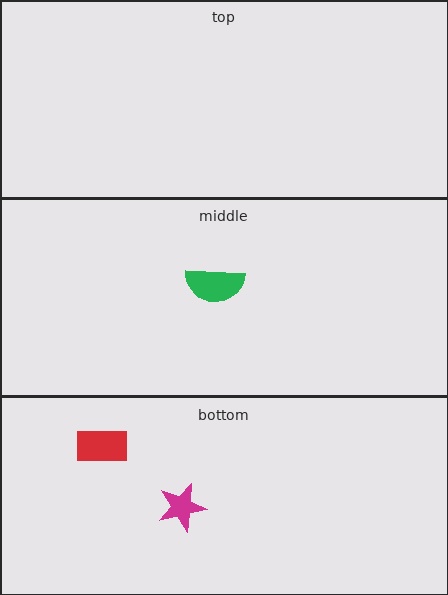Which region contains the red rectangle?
The bottom region.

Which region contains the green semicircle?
The middle region.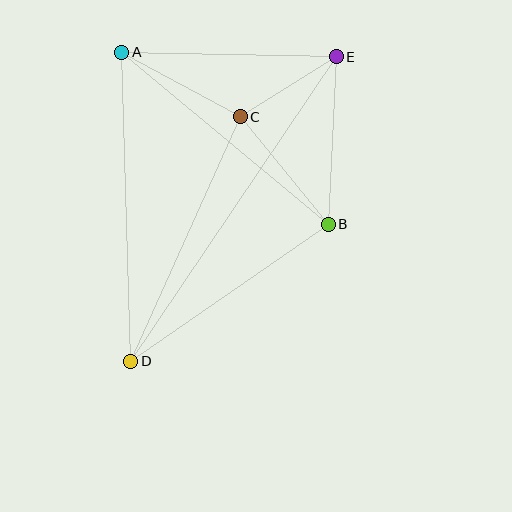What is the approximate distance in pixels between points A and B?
The distance between A and B is approximately 269 pixels.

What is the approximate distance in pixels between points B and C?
The distance between B and C is approximately 139 pixels.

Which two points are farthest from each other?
Points D and E are farthest from each other.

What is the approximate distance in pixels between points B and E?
The distance between B and E is approximately 168 pixels.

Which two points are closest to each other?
Points C and E are closest to each other.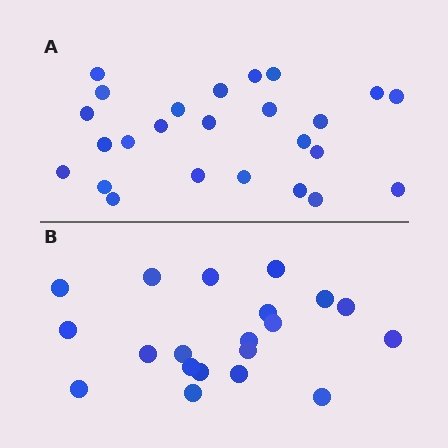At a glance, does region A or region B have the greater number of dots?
Region A (the top region) has more dots.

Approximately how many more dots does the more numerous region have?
Region A has about 5 more dots than region B.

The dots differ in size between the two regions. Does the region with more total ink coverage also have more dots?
No. Region B has more total ink coverage because its dots are larger, but region A actually contains more individual dots. Total area can be misleading — the number of items is what matters here.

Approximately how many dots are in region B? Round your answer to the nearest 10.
About 20 dots.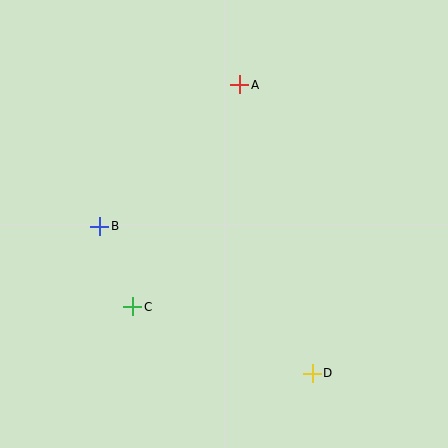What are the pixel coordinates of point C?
Point C is at (133, 307).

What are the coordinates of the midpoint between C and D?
The midpoint between C and D is at (222, 340).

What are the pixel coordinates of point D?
Point D is at (312, 373).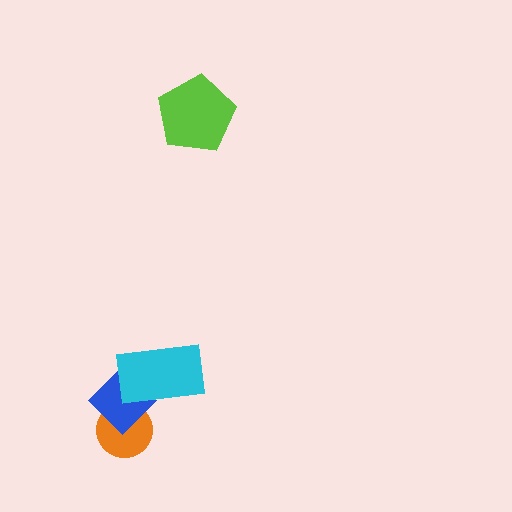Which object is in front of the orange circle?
The blue diamond is in front of the orange circle.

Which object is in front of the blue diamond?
The cyan rectangle is in front of the blue diamond.